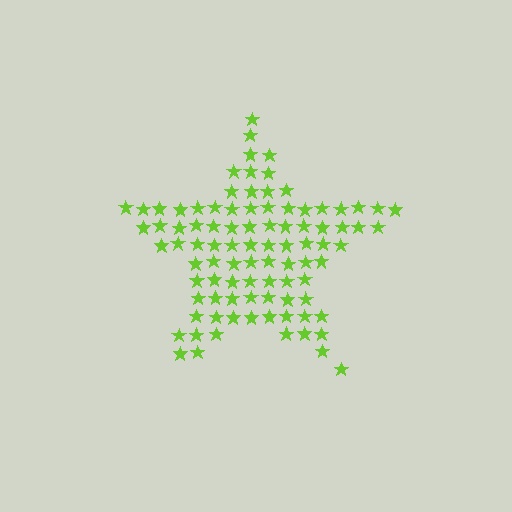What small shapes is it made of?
It is made of small stars.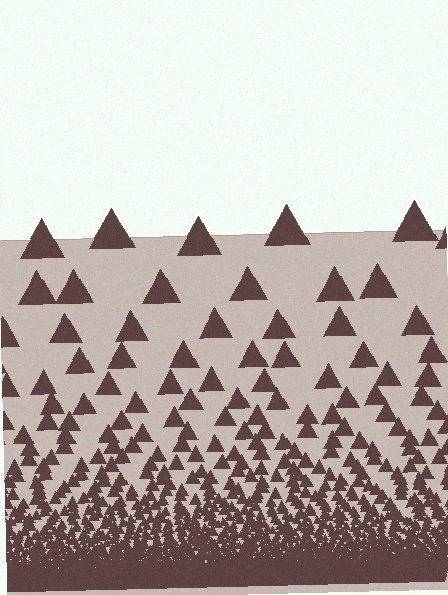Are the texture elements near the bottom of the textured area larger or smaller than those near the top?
Smaller. The gradient is inverted — elements near the bottom are smaller and denser.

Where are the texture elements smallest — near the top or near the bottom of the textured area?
Near the bottom.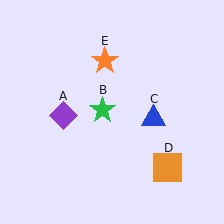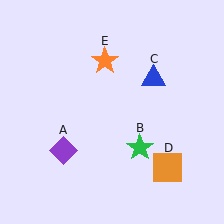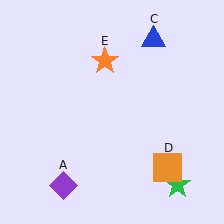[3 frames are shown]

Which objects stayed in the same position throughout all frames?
Orange square (object D) and orange star (object E) remained stationary.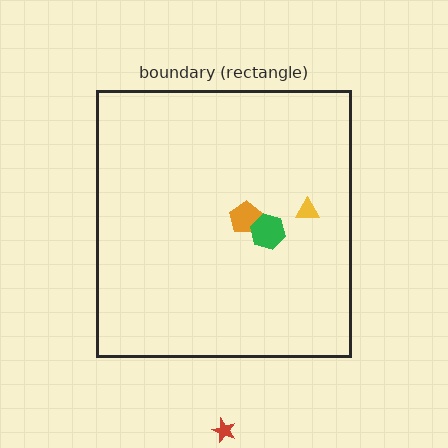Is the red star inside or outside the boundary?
Outside.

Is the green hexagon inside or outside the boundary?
Inside.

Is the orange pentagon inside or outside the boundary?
Inside.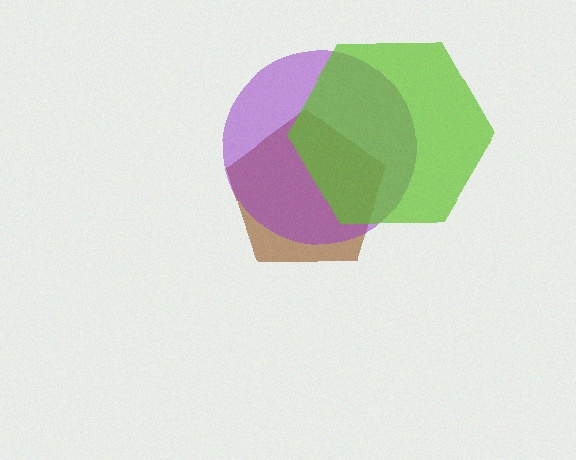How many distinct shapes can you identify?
There are 3 distinct shapes: a brown pentagon, a purple circle, a lime hexagon.